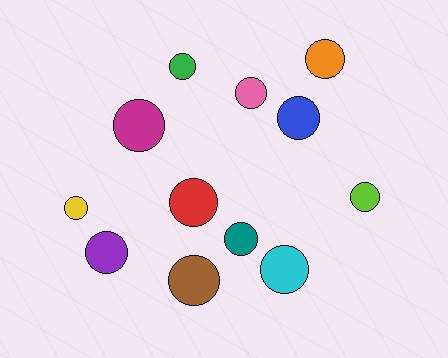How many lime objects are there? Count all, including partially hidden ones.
There is 1 lime object.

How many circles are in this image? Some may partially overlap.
There are 12 circles.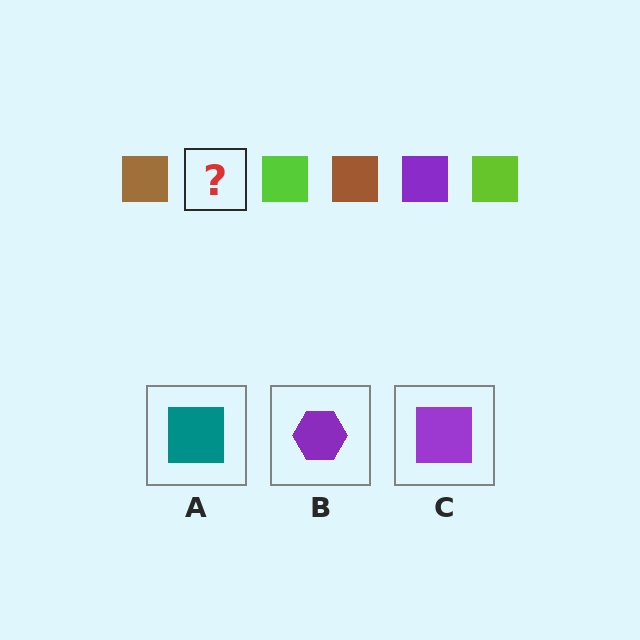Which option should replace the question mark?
Option C.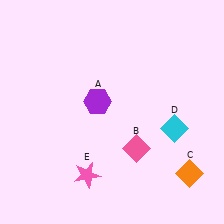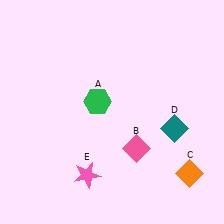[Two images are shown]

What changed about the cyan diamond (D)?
In Image 1, D is cyan. In Image 2, it changed to teal.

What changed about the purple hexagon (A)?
In Image 1, A is purple. In Image 2, it changed to green.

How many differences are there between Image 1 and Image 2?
There are 2 differences between the two images.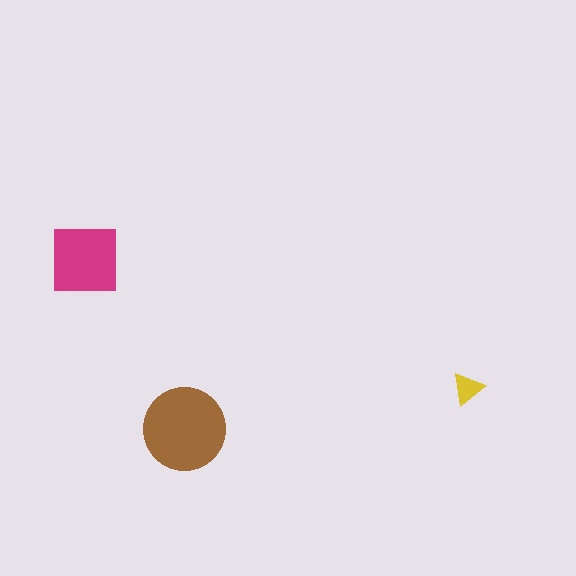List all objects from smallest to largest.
The yellow triangle, the magenta square, the brown circle.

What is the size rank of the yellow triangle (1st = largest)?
3rd.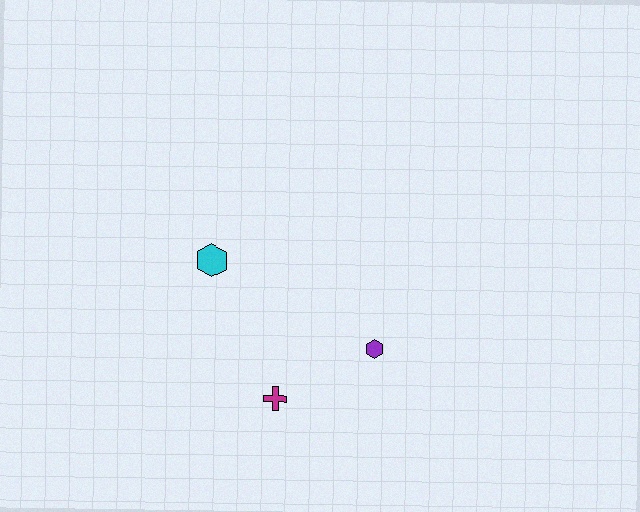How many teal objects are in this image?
There are no teal objects.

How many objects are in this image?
There are 3 objects.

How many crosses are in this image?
There is 1 cross.